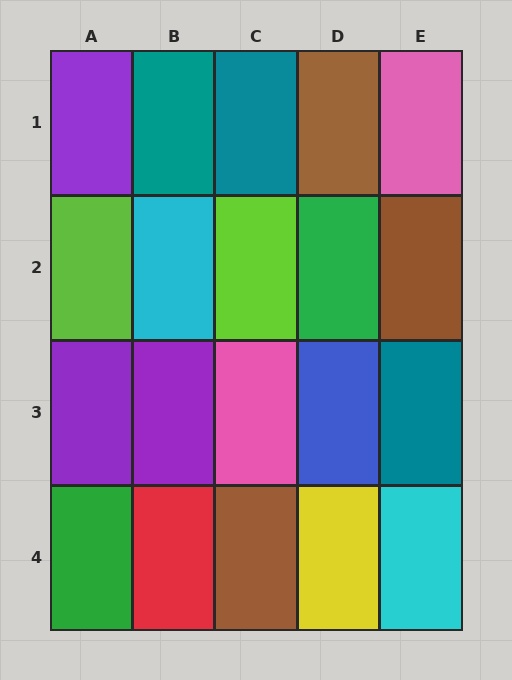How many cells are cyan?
2 cells are cyan.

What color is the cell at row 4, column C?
Brown.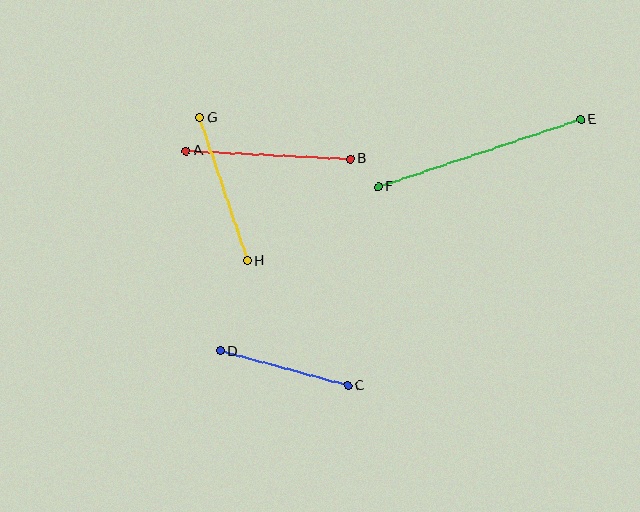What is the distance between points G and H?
The distance is approximately 151 pixels.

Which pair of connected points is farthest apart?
Points E and F are farthest apart.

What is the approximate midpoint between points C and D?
The midpoint is at approximately (284, 368) pixels.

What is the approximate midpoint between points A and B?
The midpoint is at approximately (268, 155) pixels.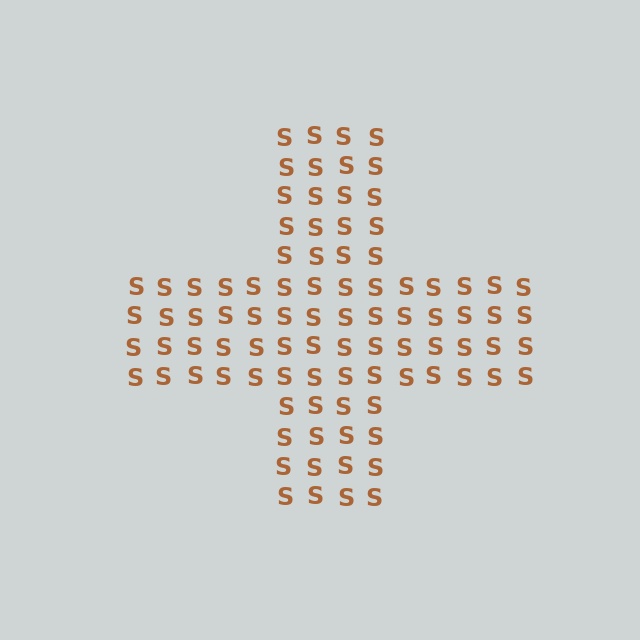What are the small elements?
The small elements are letter S's.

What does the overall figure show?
The overall figure shows a cross.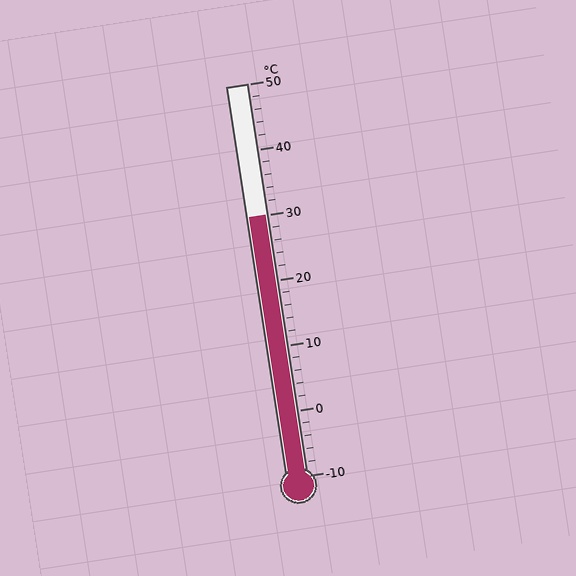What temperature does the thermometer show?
The thermometer shows approximately 30°C.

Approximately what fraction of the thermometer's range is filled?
The thermometer is filled to approximately 65% of its range.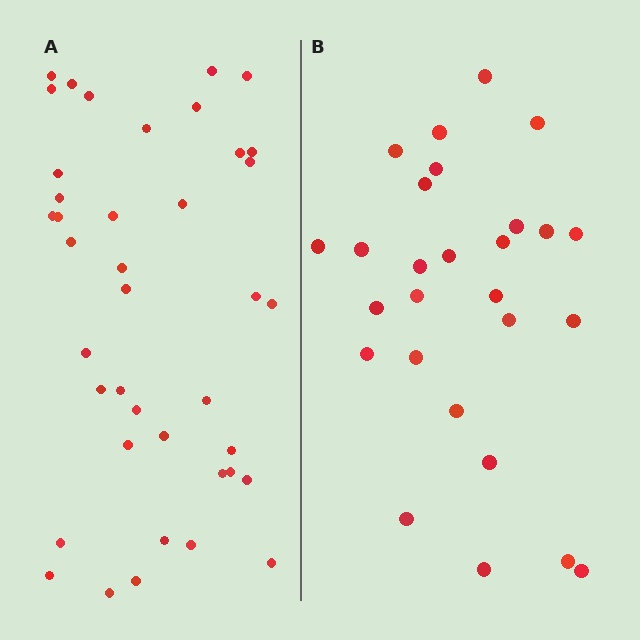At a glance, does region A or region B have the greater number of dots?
Region A (the left region) has more dots.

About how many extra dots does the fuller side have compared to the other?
Region A has approximately 15 more dots than region B.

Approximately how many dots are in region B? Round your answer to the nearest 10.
About 30 dots. (The exact count is 27, which rounds to 30.)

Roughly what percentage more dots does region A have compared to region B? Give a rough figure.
About 50% more.